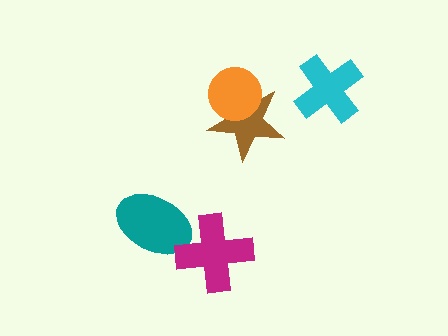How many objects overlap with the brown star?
1 object overlaps with the brown star.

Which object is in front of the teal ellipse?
The magenta cross is in front of the teal ellipse.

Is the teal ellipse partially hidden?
Yes, it is partially covered by another shape.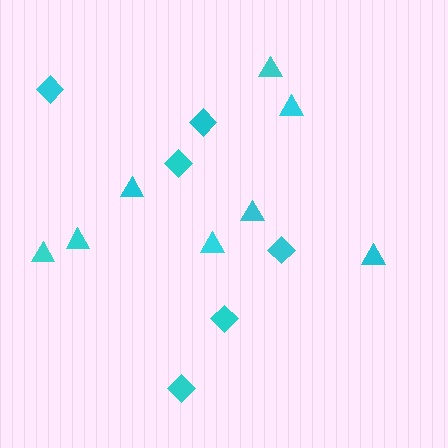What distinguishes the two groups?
There are 2 groups: one group of diamonds (6) and one group of triangles (8).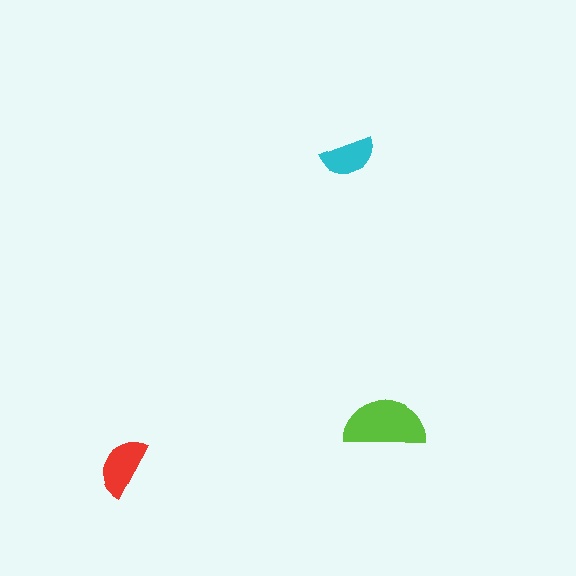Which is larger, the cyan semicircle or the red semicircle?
The red one.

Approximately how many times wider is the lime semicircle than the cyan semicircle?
About 1.5 times wider.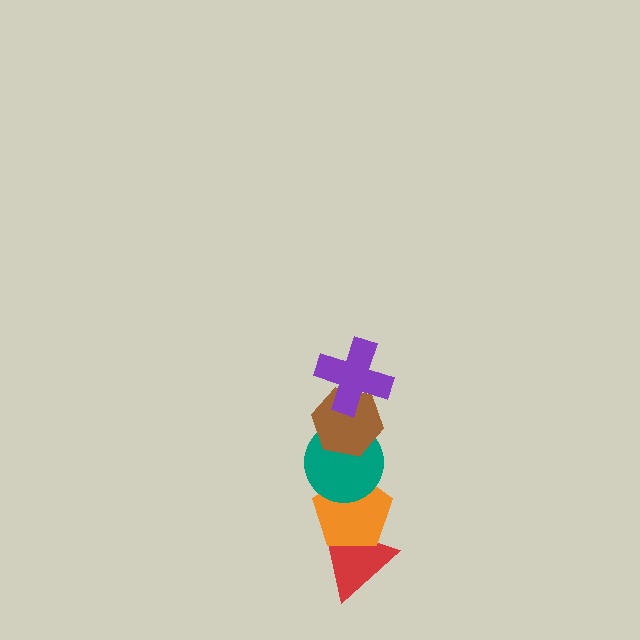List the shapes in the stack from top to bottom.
From top to bottom: the purple cross, the brown hexagon, the teal circle, the orange pentagon, the red triangle.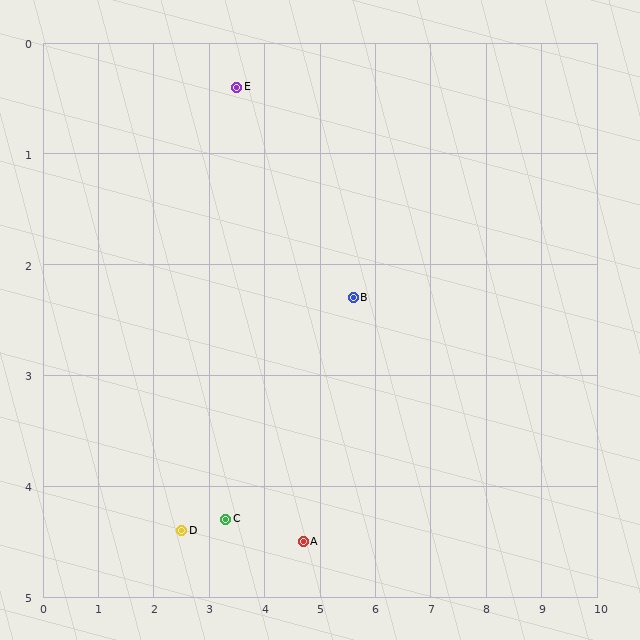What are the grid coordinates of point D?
Point D is at approximately (2.5, 4.4).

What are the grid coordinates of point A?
Point A is at approximately (4.7, 4.5).